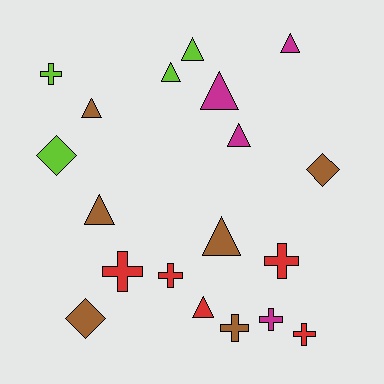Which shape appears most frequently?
Triangle, with 9 objects.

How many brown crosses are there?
There is 1 brown cross.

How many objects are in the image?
There are 19 objects.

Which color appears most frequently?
Brown, with 6 objects.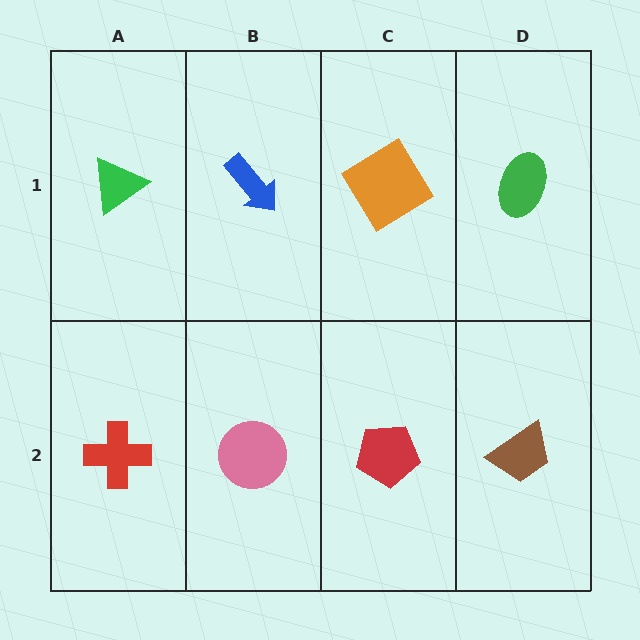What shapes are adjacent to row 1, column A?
A red cross (row 2, column A), a blue arrow (row 1, column B).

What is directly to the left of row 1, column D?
An orange diamond.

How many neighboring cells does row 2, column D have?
2.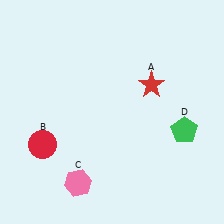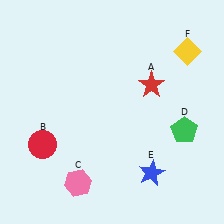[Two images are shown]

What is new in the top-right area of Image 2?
A yellow diamond (F) was added in the top-right area of Image 2.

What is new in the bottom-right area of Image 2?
A blue star (E) was added in the bottom-right area of Image 2.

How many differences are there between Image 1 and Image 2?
There are 2 differences between the two images.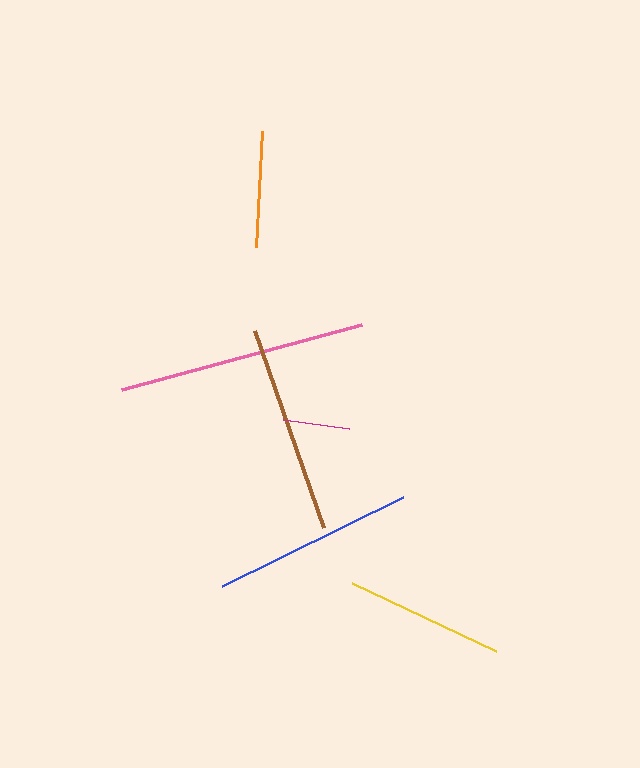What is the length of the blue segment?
The blue segment is approximately 202 pixels long.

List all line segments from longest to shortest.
From longest to shortest: pink, brown, blue, yellow, orange, magenta.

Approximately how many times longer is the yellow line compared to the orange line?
The yellow line is approximately 1.4 times the length of the orange line.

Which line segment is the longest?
The pink line is the longest at approximately 248 pixels.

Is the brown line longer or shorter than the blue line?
The brown line is longer than the blue line.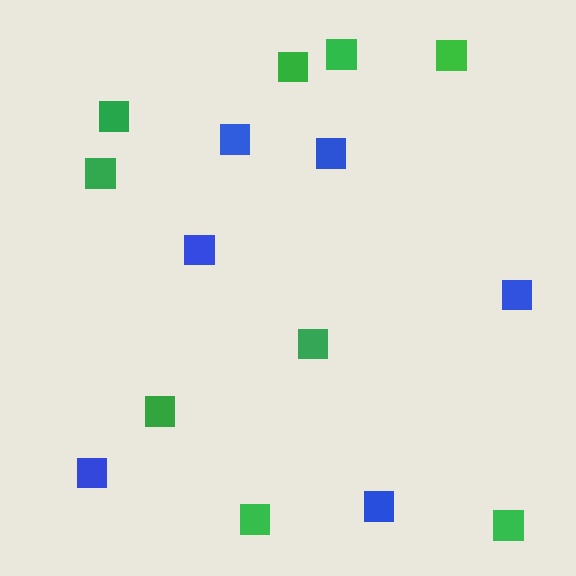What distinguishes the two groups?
There are 2 groups: one group of blue squares (6) and one group of green squares (9).